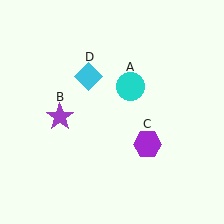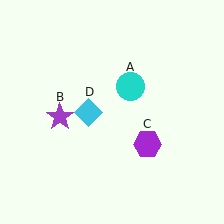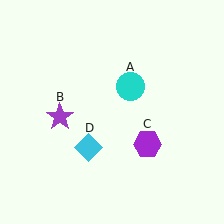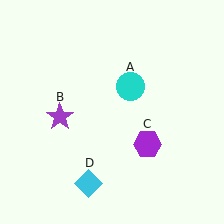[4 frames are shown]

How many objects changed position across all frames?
1 object changed position: cyan diamond (object D).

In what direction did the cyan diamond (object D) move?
The cyan diamond (object D) moved down.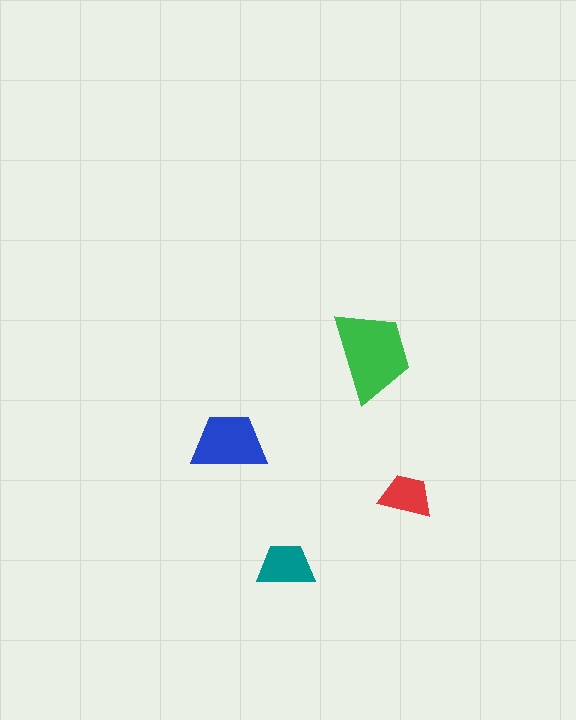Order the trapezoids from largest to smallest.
the green one, the blue one, the teal one, the red one.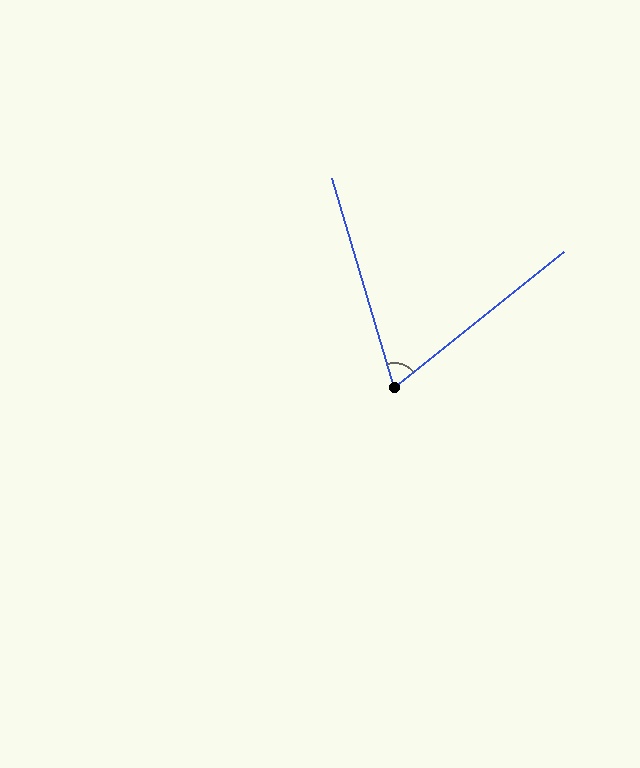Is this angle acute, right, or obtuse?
It is acute.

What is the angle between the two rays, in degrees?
Approximately 68 degrees.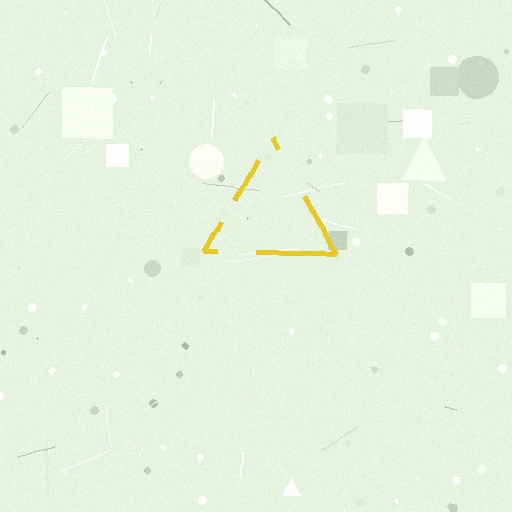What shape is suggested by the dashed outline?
The dashed outline suggests a triangle.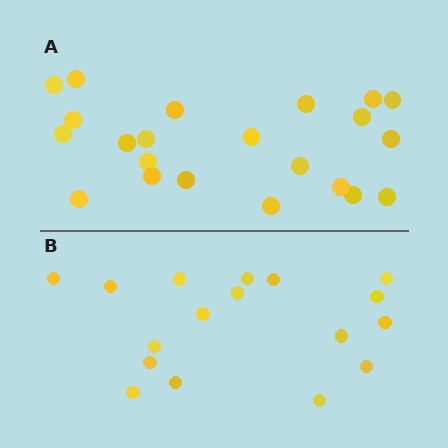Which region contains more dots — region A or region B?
Region A (the top region) has more dots.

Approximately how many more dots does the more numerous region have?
Region A has about 5 more dots than region B.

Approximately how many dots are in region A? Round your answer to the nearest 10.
About 20 dots. (The exact count is 22, which rounds to 20.)